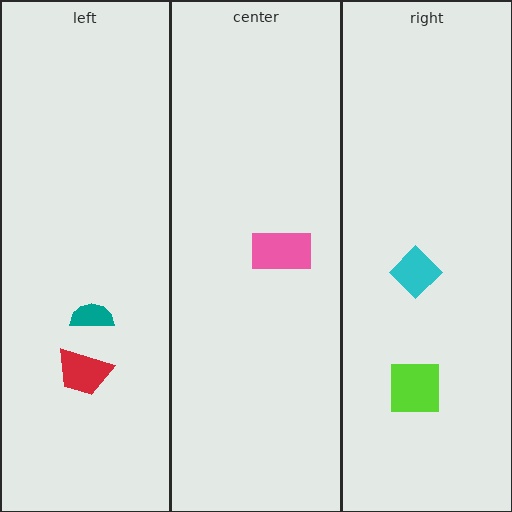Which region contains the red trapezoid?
The left region.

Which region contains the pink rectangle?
The center region.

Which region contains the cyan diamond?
The right region.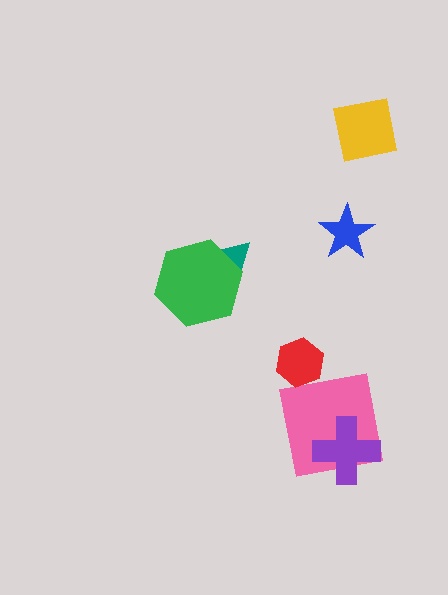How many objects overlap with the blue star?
0 objects overlap with the blue star.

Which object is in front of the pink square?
The purple cross is in front of the pink square.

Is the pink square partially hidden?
Yes, it is partially covered by another shape.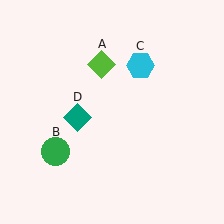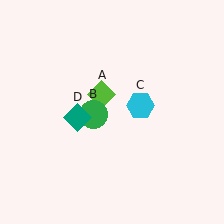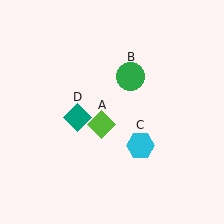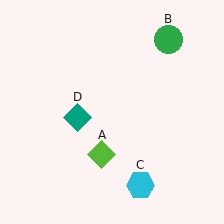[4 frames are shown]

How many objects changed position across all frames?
3 objects changed position: lime diamond (object A), green circle (object B), cyan hexagon (object C).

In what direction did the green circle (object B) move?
The green circle (object B) moved up and to the right.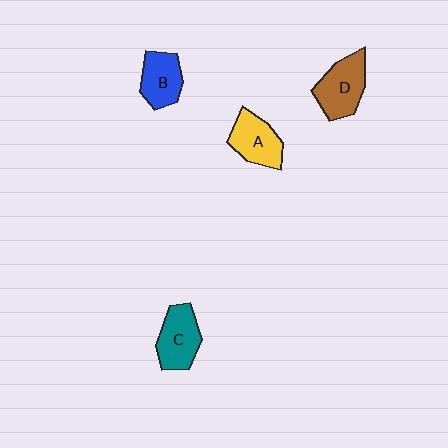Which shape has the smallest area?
Shape B (blue).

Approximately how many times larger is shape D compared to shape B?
Approximately 1.2 times.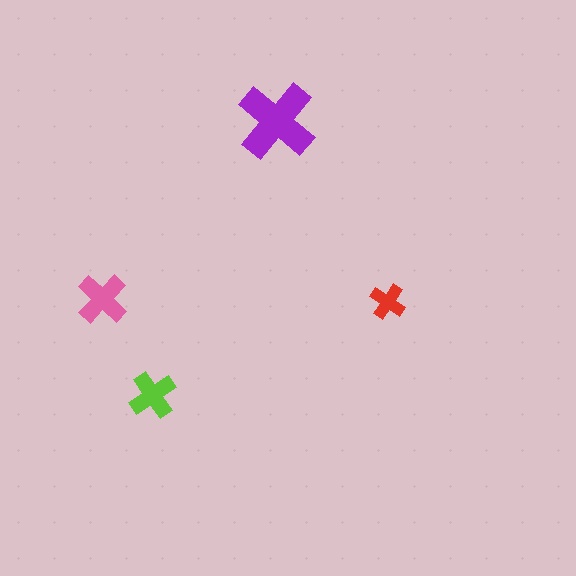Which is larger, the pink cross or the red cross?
The pink one.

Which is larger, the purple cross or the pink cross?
The purple one.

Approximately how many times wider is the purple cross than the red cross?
About 2 times wider.